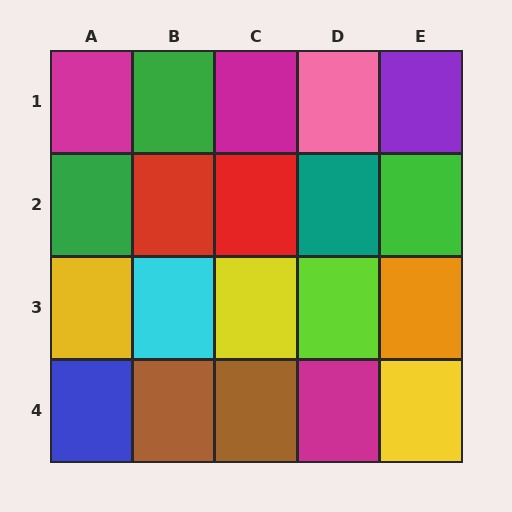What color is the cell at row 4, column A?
Blue.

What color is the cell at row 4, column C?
Brown.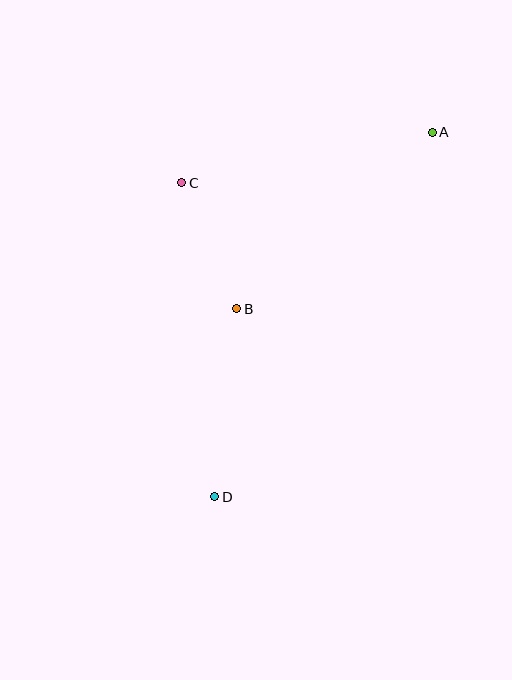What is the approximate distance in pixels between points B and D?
The distance between B and D is approximately 189 pixels.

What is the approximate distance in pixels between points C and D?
The distance between C and D is approximately 316 pixels.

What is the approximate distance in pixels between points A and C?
The distance between A and C is approximately 255 pixels.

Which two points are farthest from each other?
Points A and D are farthest from each other.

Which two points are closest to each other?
Points B and C are closest to each other.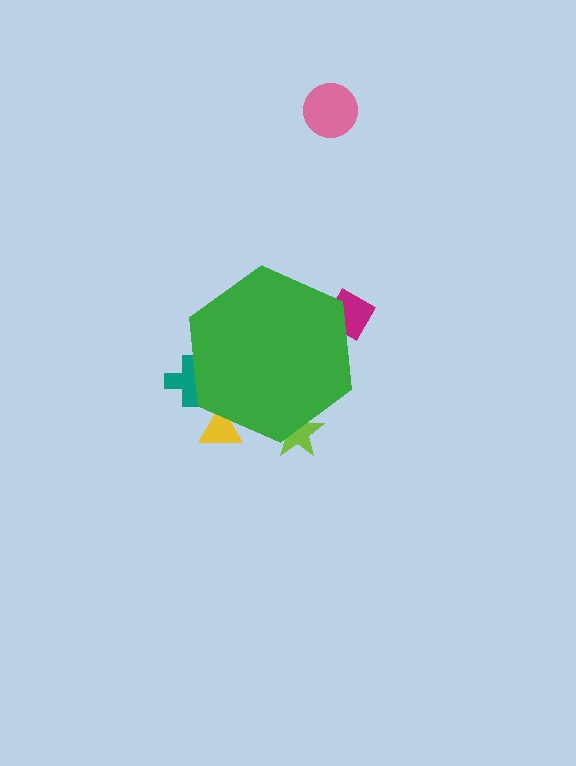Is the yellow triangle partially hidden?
Yes, the yellow triangle is partially hidden behind the green hexagon.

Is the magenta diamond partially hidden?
Yes, the magenta diamond is partially hidden behind the green hexagon.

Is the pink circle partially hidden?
No, the pink circle is fully visible.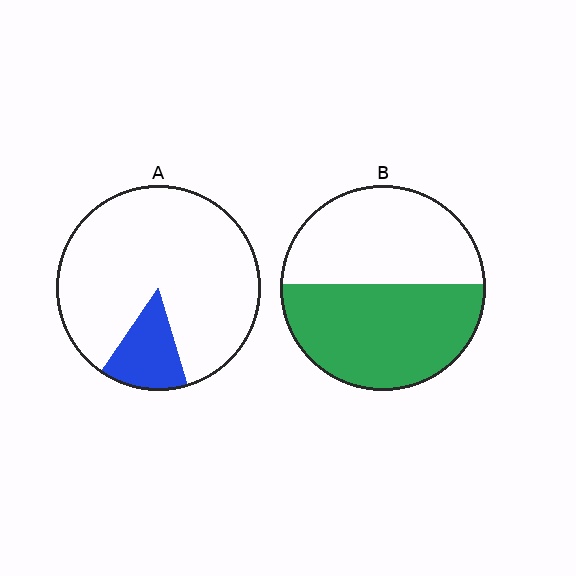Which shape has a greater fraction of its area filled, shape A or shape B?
Shape B.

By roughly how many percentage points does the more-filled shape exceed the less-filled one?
By roughly 40 percentage points (B over A).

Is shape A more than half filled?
No.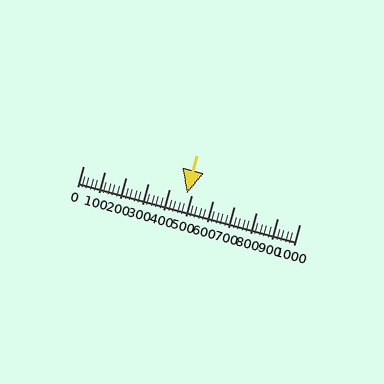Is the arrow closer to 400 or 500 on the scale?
The arrow is closer to 500.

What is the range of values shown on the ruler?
The ruler shows values from 0 to 1000.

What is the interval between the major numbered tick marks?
The major tick marks are spaced 100 units apart.